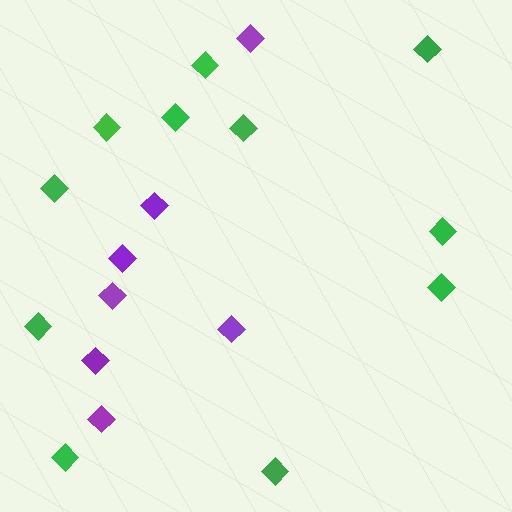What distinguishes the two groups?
There are 2 groups: one group of green diamonds (11) and one group of purple diamonds (7).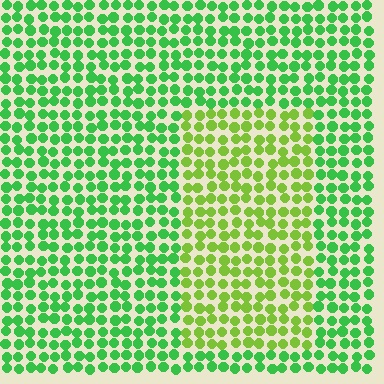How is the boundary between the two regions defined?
The boundary is defined purely by a slight shift in hue (about 37 degrees). Spacing, size, and orientation are identical on both sides.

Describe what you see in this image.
The image is filled with small green elements in a uniform arrangement. A rectangle-shaped region is visible where the elements are tinted to a slightly different hue, forming a subtle color boundary.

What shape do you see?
I see a rectangle.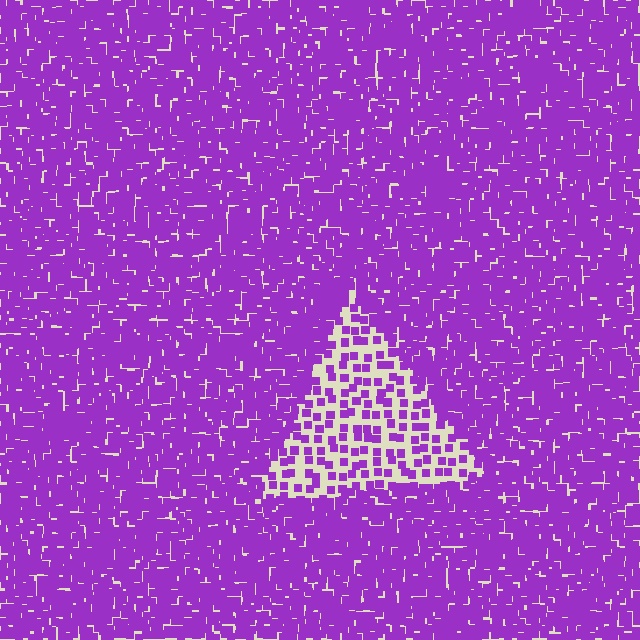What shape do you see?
I see a triangle.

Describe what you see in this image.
The image contains small purple elements arranged at two different densities. A triangle-shaped region is visible where the elements are less densely packed than the surrounding area.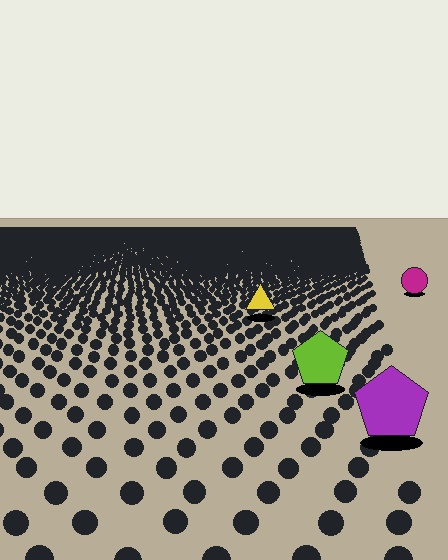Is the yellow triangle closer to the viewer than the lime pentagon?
No. The lime pentagon is closer — you can tell from the texture gradient: the ground texture is coarser near it.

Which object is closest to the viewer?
The purple pentagon is closest. The texture marks near it are larger and more spread out.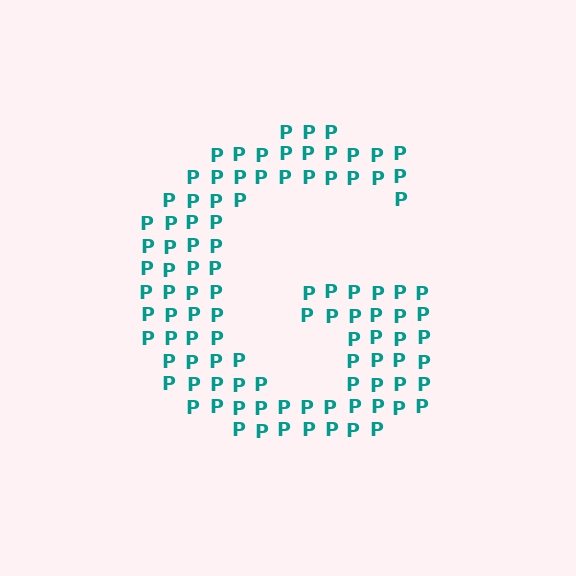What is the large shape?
The large shape is the letter G.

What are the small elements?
The small elements are letter P's.